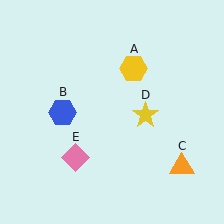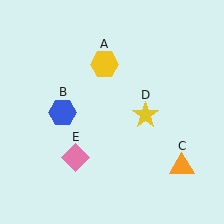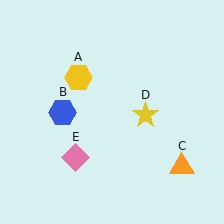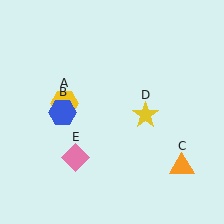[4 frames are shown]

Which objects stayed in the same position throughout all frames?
Blue hexagon (object B) and orange triangle (object C) and yellow star (object D) and pink diamond (object E) remained stationary.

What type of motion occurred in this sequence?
The yellow hexagon (object A) rotated counterclockwise around the center of the scene.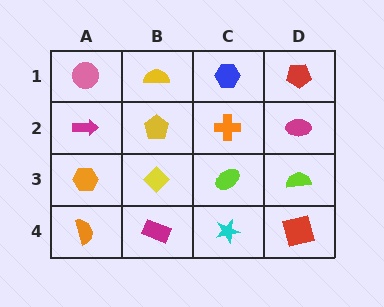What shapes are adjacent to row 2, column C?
A blue hexagon (row 1, column C), a lime ellipse (row 3, column C), a yellow pentagon (row 2, column B), a magenta ellipse (row 2, column D).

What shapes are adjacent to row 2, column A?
A pink circle (row 1, column A), an orange hexagon (row 3, column A), a yellow pentagon (row 2, column B).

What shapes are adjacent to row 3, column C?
An orange cross (row 2, column C), a cyan star (row 4, column C), a yellow diamond (row 3, column B), a lime semicircle (row 3, column D).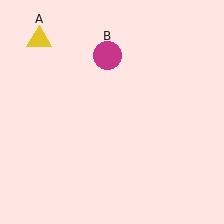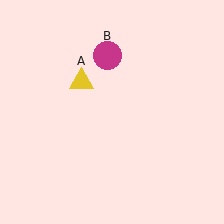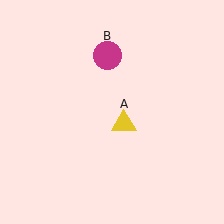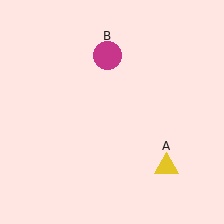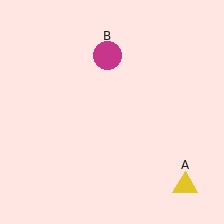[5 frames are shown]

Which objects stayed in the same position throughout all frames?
Magenta circle (object B) remained stationary.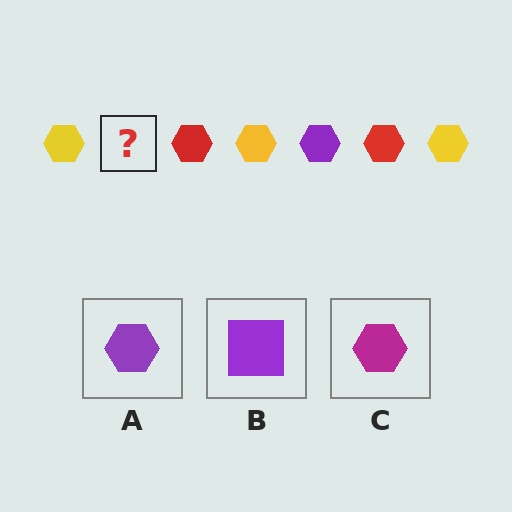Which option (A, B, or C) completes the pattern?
A.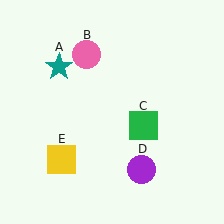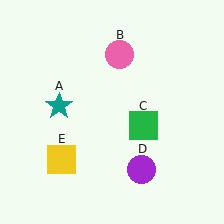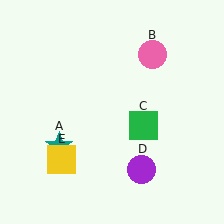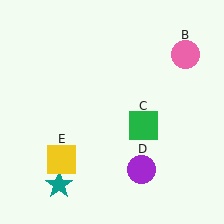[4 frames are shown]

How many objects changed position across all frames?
2 objects changed position: teal star (object A), pink circle (object B).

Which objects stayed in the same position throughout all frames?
Green square (object C) and purple circle (object D) and yellow square (object E) remained stationary.